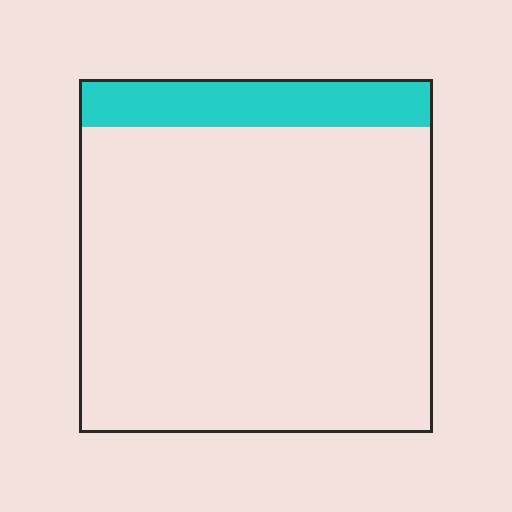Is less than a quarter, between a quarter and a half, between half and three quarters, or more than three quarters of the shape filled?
Less than a quarter.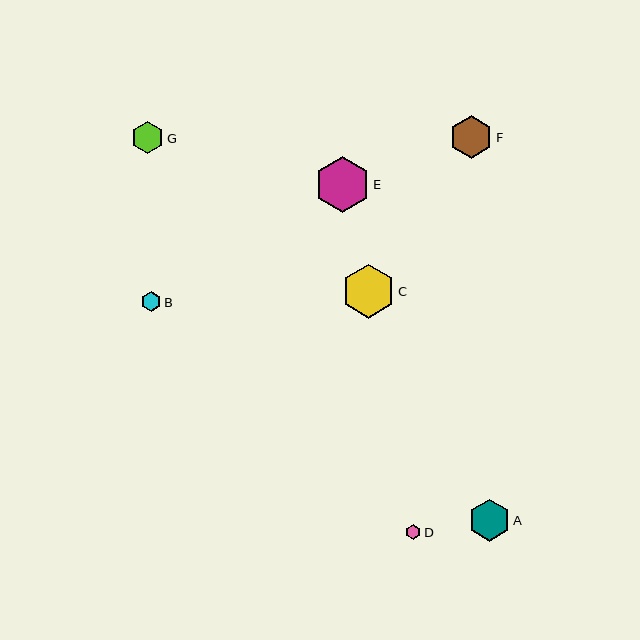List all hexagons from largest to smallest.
From largest to smallest: E, C, F, A, G, B, D.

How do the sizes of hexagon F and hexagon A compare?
Hexagon F and hexagon A are approximately the same size.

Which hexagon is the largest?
Hexagon E is the largest with a size of approximately 55 pixels.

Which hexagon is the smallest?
Hexagon D is the smallest with a size of approximately 16 pixels.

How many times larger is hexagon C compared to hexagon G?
Hexagon C is approximately 1.7 times the size of hexagon G.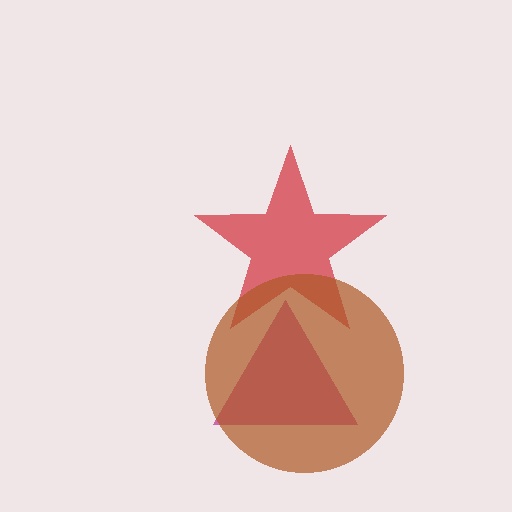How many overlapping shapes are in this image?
There are 3 overlapping shapes in the image.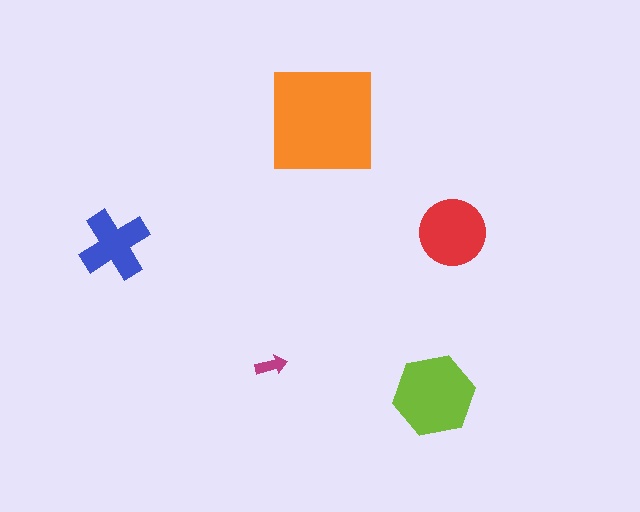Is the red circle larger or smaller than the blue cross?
Larger.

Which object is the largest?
The orange square.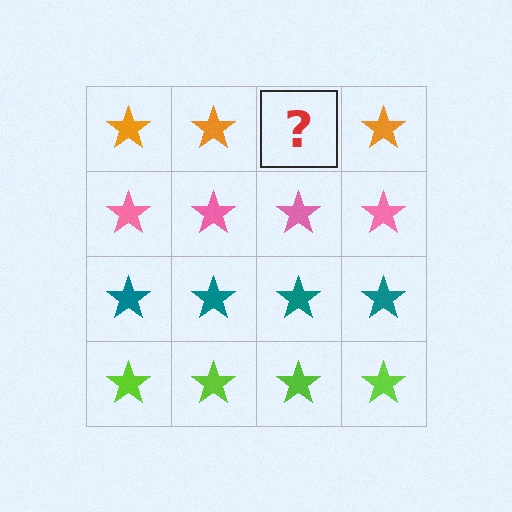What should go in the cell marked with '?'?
The missing cell should contain an orange star.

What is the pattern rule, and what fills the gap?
The rule is that each row has a consistent color. The gap should be filled with an orange star.